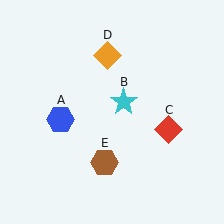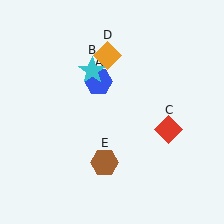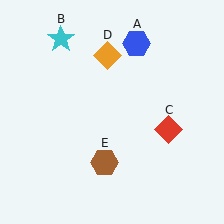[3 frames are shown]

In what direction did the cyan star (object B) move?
The cyan star (object B) moved up and to the left.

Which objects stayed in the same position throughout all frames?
Red diamond (object C) and orange diamond (object D) and brown hexagon (object E) remained stationary.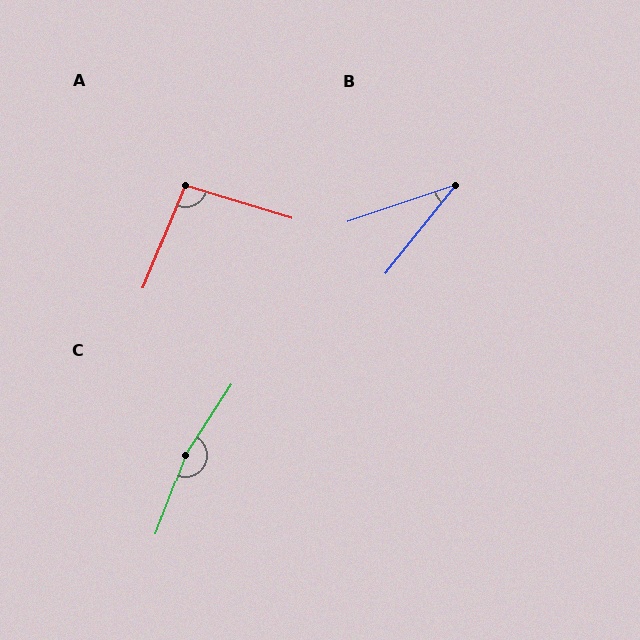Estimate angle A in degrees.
Approximately 95 degrees.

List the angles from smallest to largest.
B (33°), A (95°), C (167°).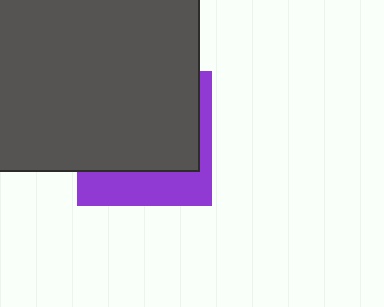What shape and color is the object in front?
The object in front is a dark gray rectangle.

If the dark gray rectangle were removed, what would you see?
You would see the complete purple square.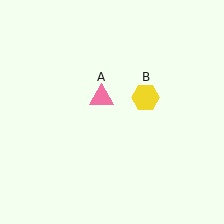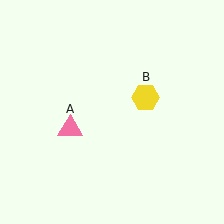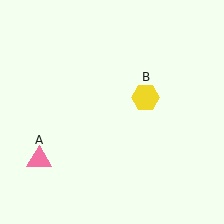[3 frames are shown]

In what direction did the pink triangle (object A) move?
The pink triangle (object A) moved down and to the left.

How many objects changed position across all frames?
1 object changed position: pink triangle (object A).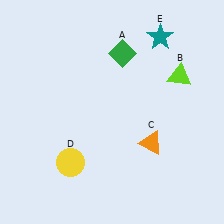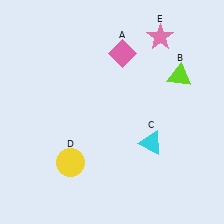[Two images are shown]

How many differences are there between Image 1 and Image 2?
There are 3 differences between the two images.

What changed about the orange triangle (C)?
In Image 1, C is orange. In Image 2, it changed to cyan.